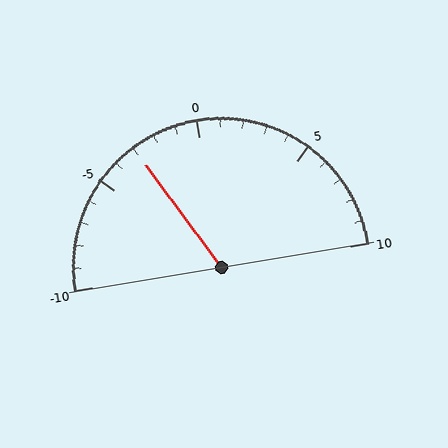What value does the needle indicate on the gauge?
The needle indicates approximately -3.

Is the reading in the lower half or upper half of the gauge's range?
The reading is in the lower half of the range (-10 to 10).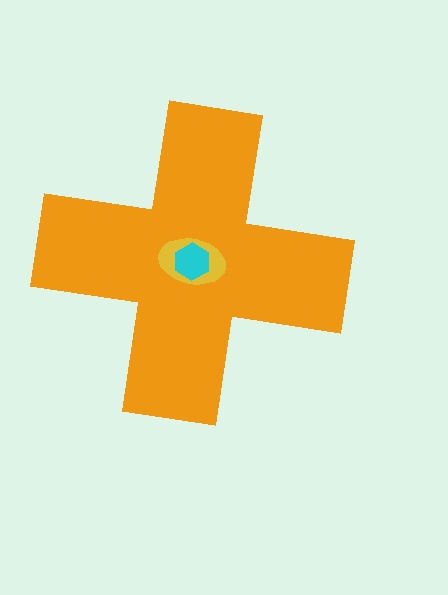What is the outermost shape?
The orange cross.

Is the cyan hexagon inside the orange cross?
Yes.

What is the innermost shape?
The cyan hexagon.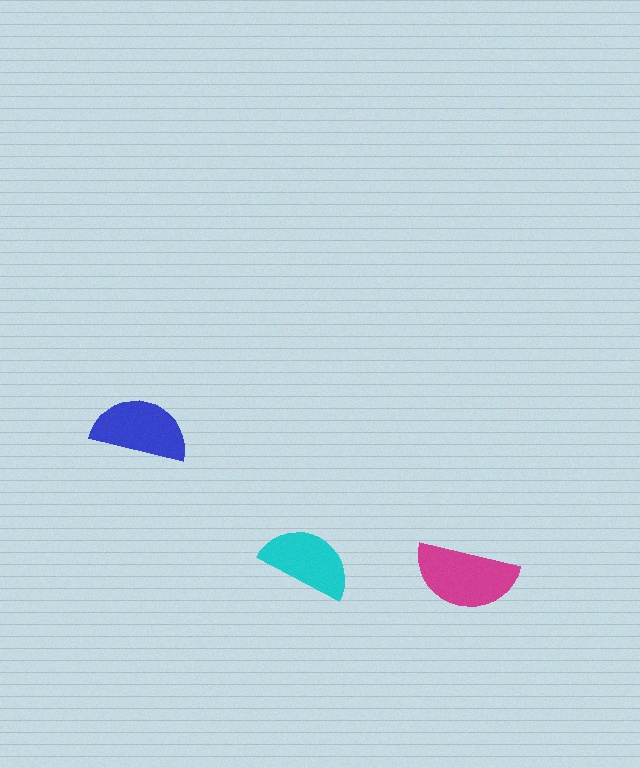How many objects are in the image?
There are 3 objects in the image.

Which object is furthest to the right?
The magenta semicircle is rightmost.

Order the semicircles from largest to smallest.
the magenta one, the blue one, the cyan one.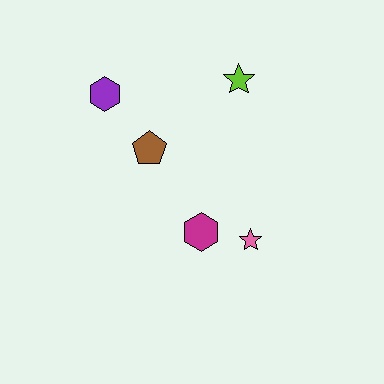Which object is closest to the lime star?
The brown pentagon is closest to the lime star.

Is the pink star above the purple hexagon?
No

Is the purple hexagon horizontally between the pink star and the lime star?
No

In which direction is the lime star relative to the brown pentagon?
The lime star is to the right of the brown pentagon.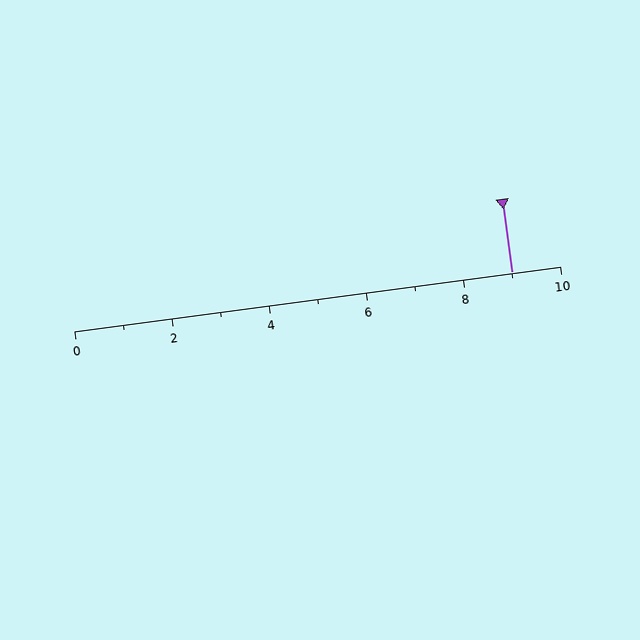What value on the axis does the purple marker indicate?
The marker indicates approximately 9.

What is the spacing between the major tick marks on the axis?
The major ticks are spaced 2 apart.